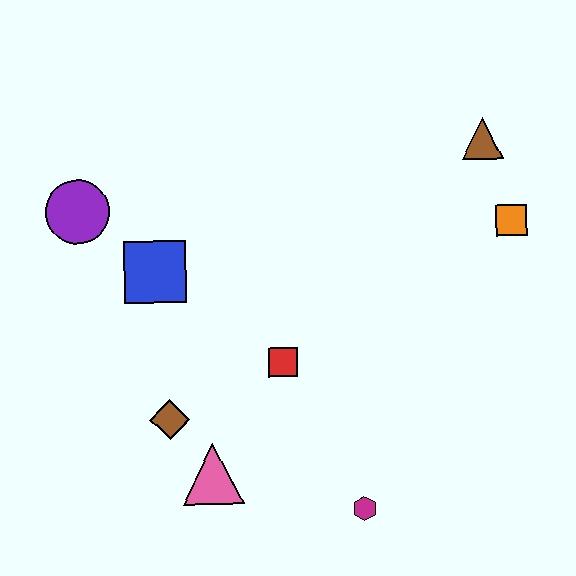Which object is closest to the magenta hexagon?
The pink triangle is closest to the magenta hexagon.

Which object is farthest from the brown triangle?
The pink triangle is farthest from the brown triangle.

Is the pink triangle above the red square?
No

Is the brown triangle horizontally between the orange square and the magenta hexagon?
Yes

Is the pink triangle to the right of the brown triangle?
No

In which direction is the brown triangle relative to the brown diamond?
The brown triangle is to the right of the brown diamond.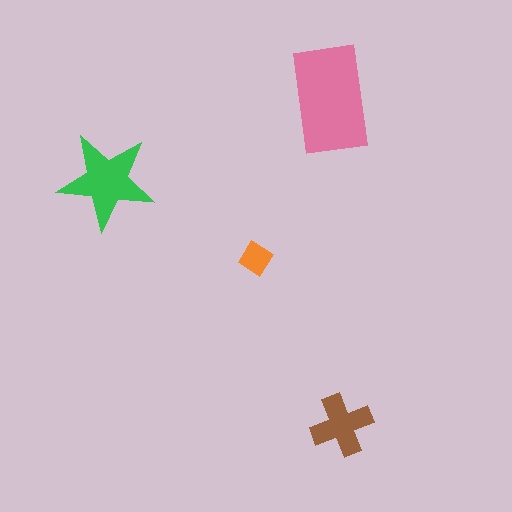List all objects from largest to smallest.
The pink rectangle, the green star, the brown cross, the orange diamond.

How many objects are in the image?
There are 4 objects in the image.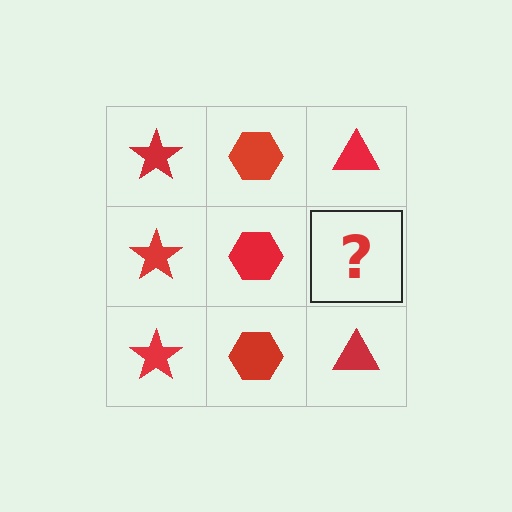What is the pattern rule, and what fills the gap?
The rule is that each column has a consistent shape. The gap should be filled with a red triangle.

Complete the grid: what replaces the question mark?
The question mark should be replaced with a red triangle.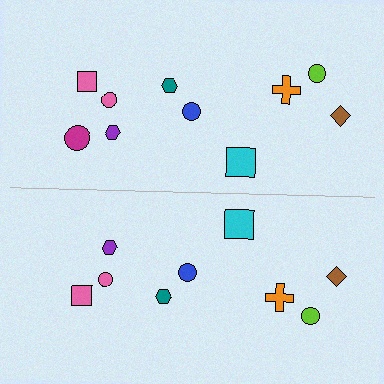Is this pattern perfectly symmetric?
No, the pattern is not perfectly symmetric. A magenta circle is missing from the bottom side.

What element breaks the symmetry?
A magenta circle is missing from the bottom side.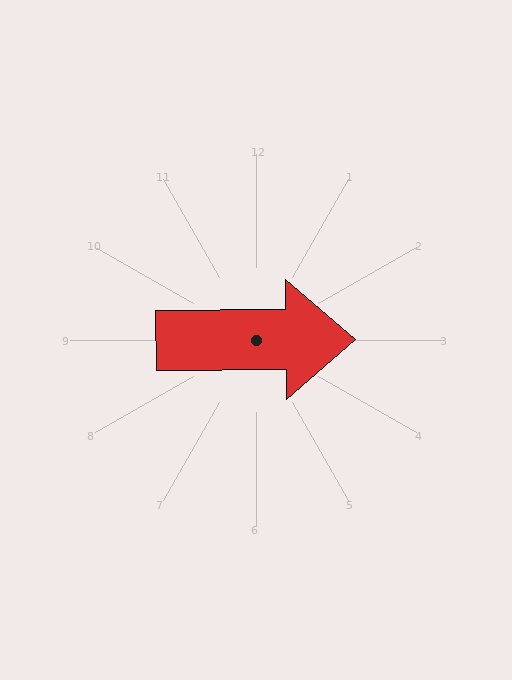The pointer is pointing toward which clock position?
Roughly 3 o'clock.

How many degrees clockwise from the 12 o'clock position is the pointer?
Approximately 90 degrees.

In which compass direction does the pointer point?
East.